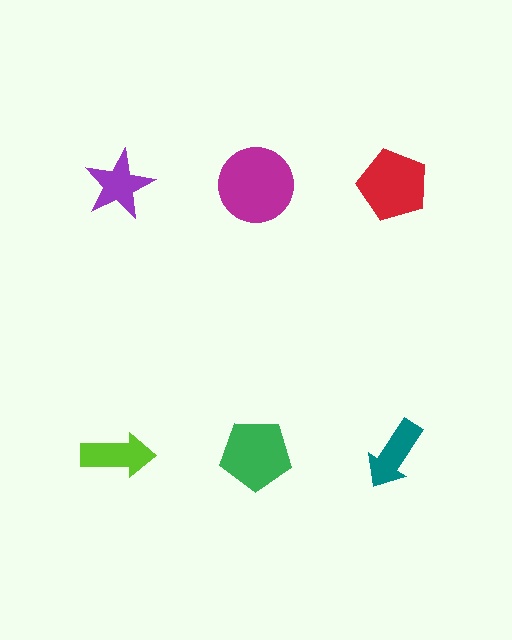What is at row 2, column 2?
A green pentagon.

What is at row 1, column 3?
A red pentagon.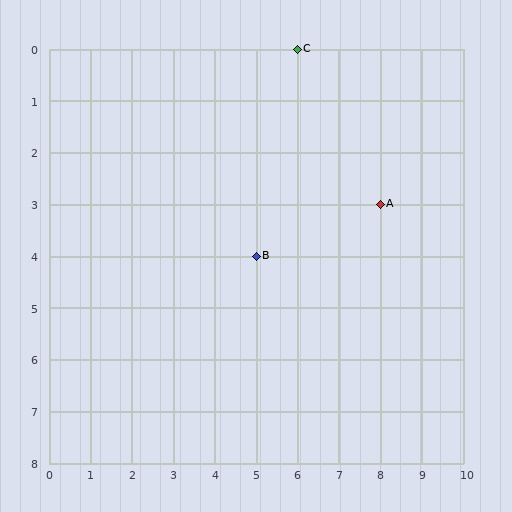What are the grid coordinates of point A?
Point A is at grid coordinates (8, 3).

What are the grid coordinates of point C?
Point C is at grid coordinates (6, 0).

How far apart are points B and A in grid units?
Points B and A are 3 columns and 1 row apart (about 3.2 grid units diagonally).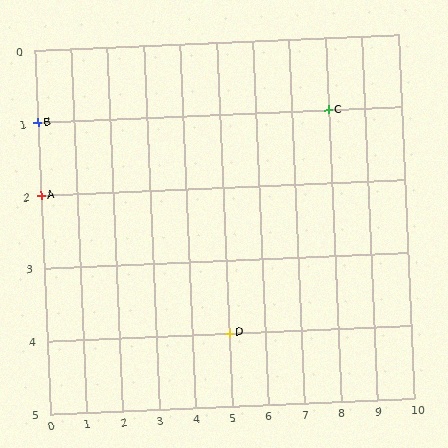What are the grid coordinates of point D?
Point D is at grid coordinates (5, 4).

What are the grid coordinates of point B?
Point B is at grid coordinates (0, 1).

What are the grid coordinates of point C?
Point C is at grid coordinates (8, 1).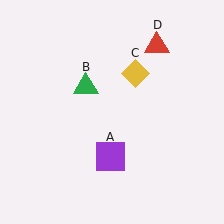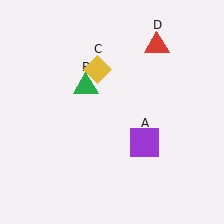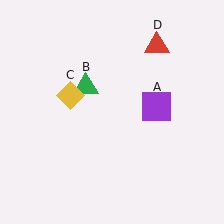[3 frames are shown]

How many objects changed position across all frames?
2 objects changed position: purple square (object A), yellow diamond (object C).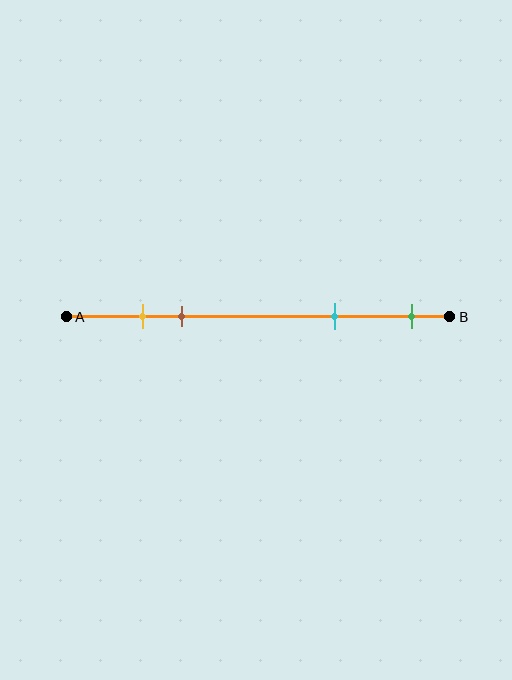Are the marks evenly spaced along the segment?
No, the marks are not evenly spaced.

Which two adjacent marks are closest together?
The yellow and brown marks are the closest adjacent pair.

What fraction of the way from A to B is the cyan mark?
The cyan mark is approximately 70% (0.7) of the way from A to B.